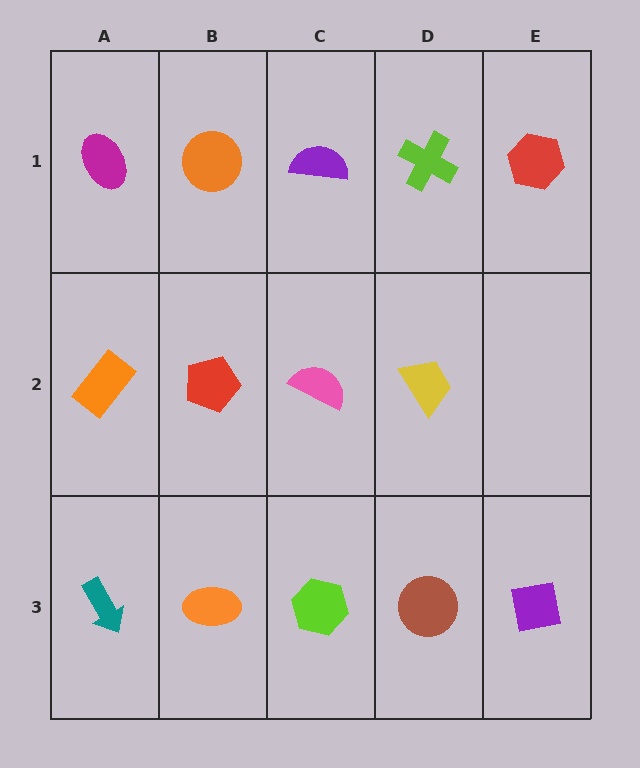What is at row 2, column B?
A red pentagon.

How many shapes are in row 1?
5 shapes.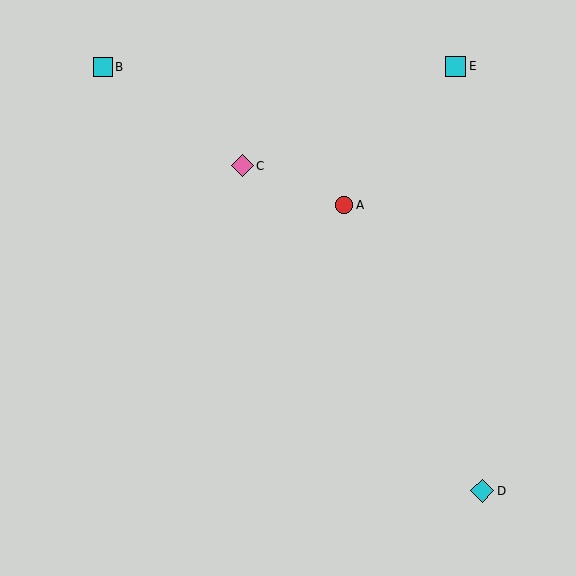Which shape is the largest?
The cyan diamond (labeled D) is the largest.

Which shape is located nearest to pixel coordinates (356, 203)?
The red circle (labeled A) at (344, 205) is nearest to that location.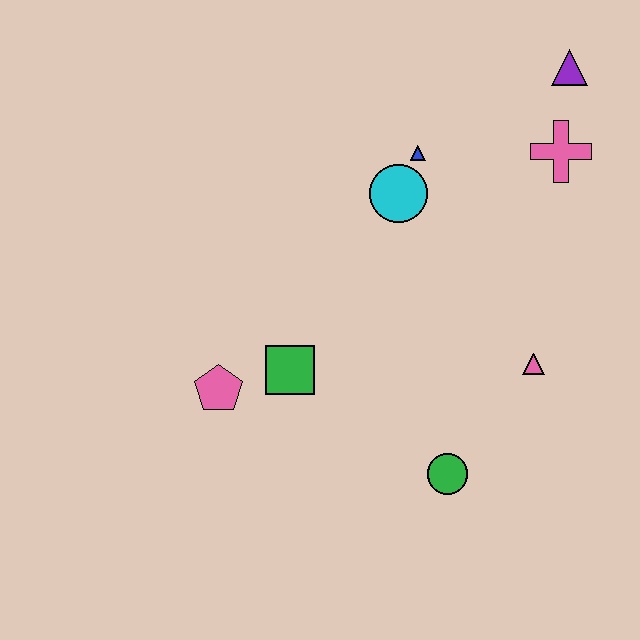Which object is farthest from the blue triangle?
The green circle is farthest from the blue triangle.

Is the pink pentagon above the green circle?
Yes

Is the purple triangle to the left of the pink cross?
No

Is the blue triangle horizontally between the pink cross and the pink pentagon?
Yes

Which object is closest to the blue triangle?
The cyan circle is closest to the blue triangle.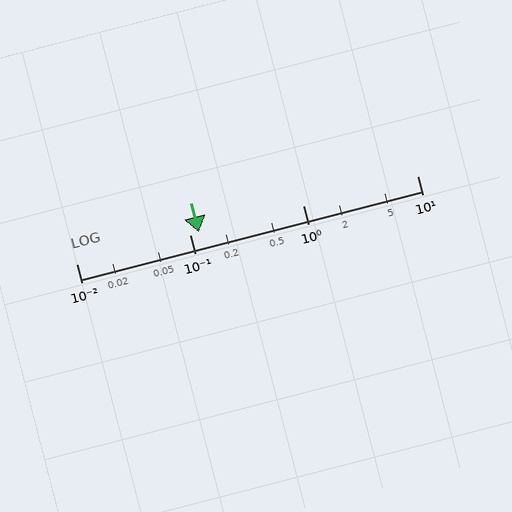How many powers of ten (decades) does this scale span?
The scale spans 3 decades, from 0.01 to 10.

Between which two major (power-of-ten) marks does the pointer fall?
The pointer is between 0.1 and 1.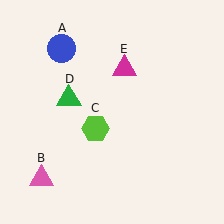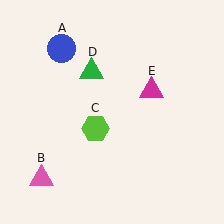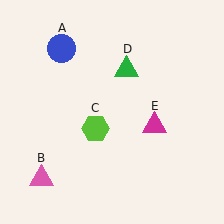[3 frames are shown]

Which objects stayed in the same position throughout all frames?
Blue circle (object A) and pink triangle (object B) and lime hexagon (object C) remained stationary.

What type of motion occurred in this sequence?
The green triangle (object D), magenta triangle (object E) rotated clockwise around the center of the scene.